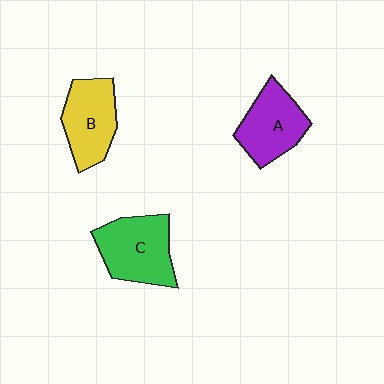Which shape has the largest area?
Shape C (green).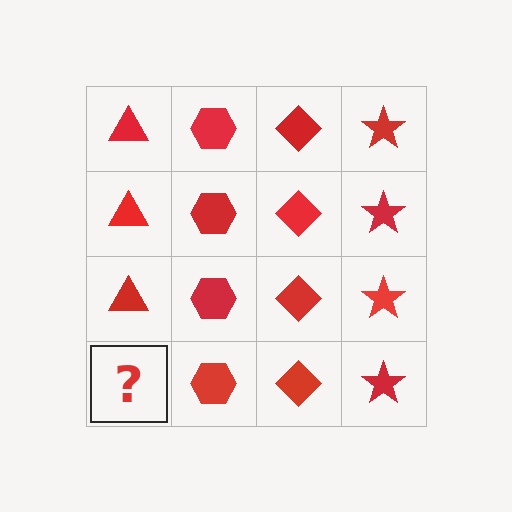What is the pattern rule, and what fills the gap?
The rule is that each column has a consistent shape. The gap should be filled with a red triangle.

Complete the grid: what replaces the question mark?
The question mark should be replaced with a red triangle.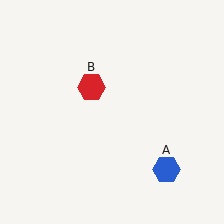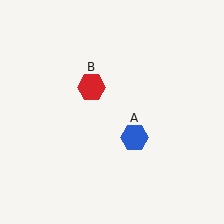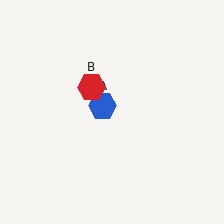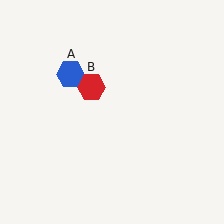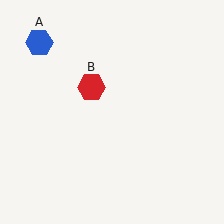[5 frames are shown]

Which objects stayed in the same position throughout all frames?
Red hexagon (object B) remained stationary.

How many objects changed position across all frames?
1 object changed position: blue hexagon (object A).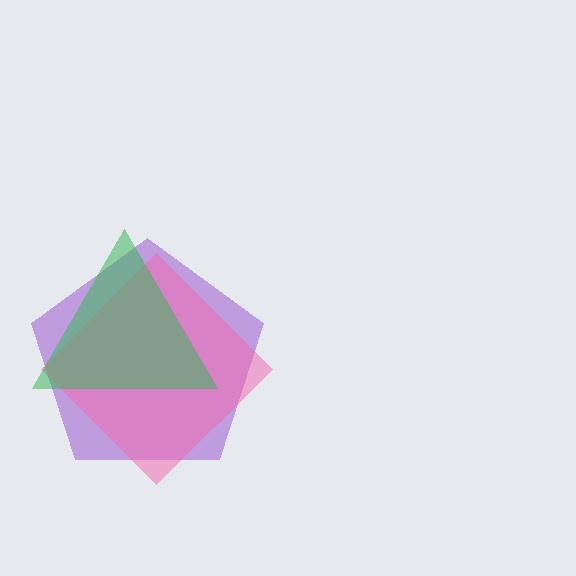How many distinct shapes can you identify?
There are 3 distinct shapes: a purple pentagon, a pink diamond, a green triangle.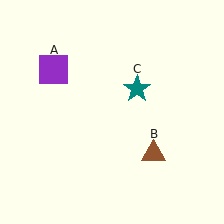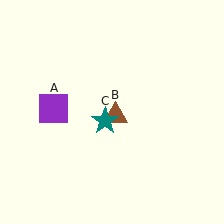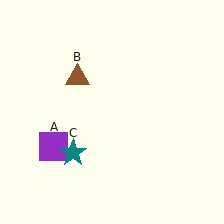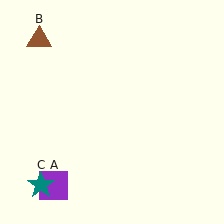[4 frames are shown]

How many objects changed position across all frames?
3 objects changed position: purple square (object A), brown triangle (object B), teal star (object C).